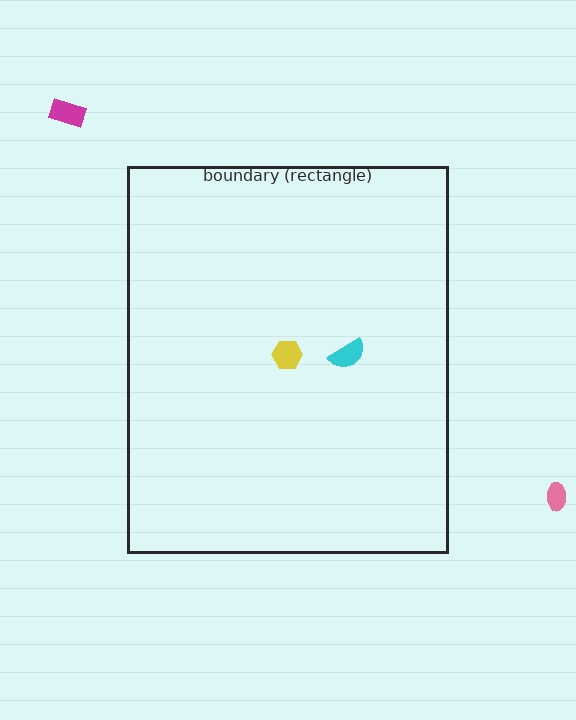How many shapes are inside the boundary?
2 inside, 2 outside.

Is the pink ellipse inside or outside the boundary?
Outside.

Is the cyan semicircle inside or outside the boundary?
Inside.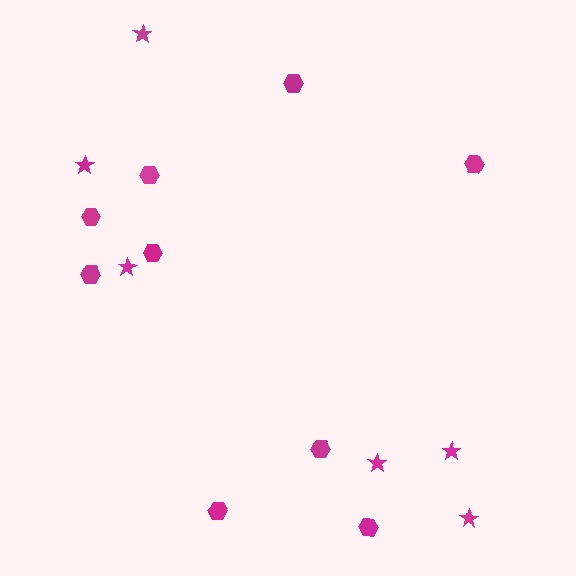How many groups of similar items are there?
There are 2 groups: one group of stars (6) and one group of hexagons (9).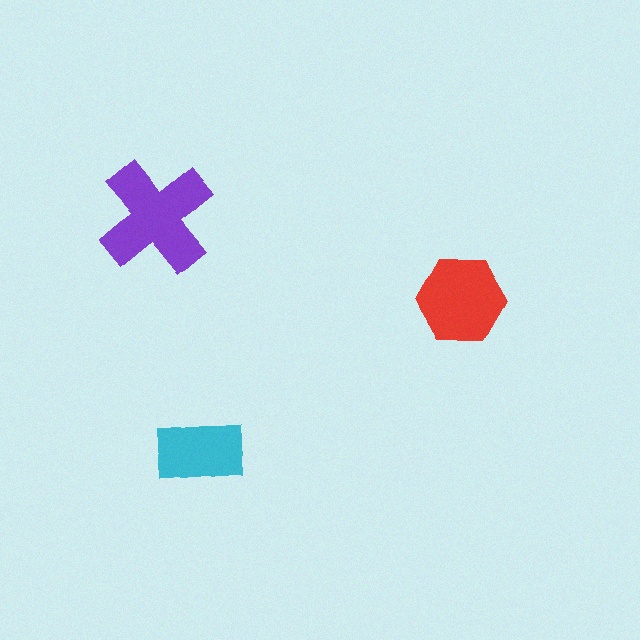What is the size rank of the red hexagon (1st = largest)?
2nd.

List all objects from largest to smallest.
The purple cross, the red hexagon, the cyan rectangle.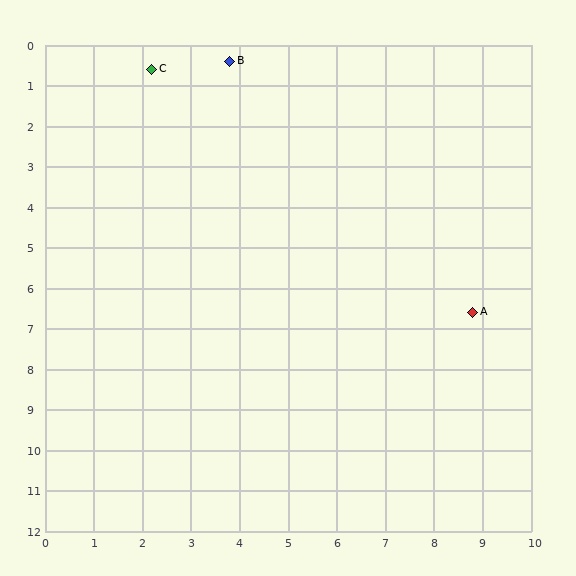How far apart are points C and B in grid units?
Points C and B are about 1.6 grid units apart.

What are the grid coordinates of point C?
Point C is at approximately (2.2, 0.6).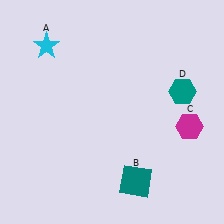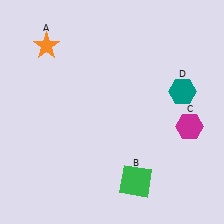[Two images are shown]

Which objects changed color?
A changed from cyan to orange. B changed from teal to green.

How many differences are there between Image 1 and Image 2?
There are 2 differences between the two images.